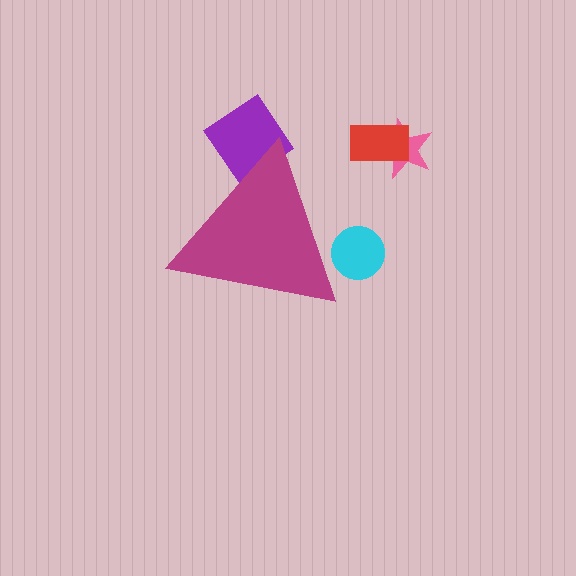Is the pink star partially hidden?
No, the pink star is fully visible.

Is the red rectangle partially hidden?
No, the red rectangle is fully visible.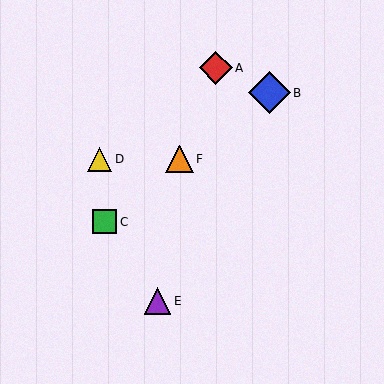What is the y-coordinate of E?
Object E is at y≈301.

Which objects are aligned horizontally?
Objects D, F are aligned horizontally.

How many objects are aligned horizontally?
2 objects (D, F) are aligned horizontally.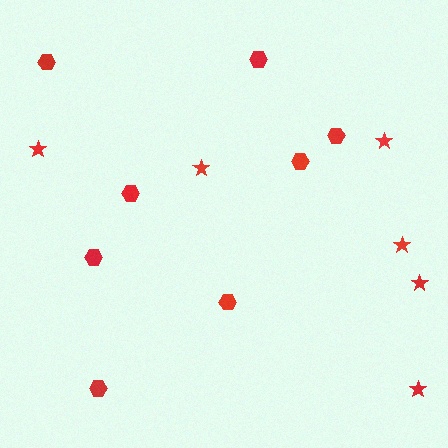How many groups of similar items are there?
There are 2 groups: one group of hexagons (8) and one group of stars (6).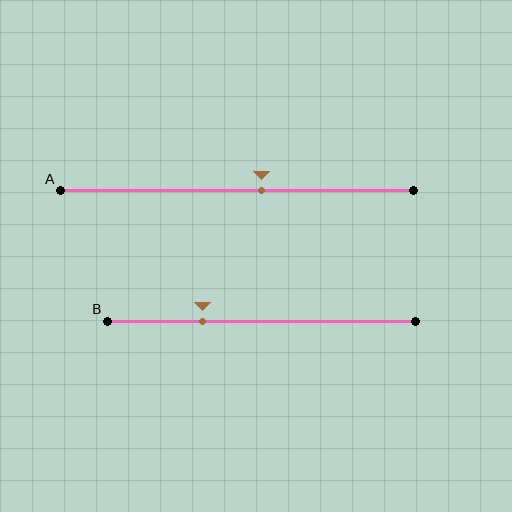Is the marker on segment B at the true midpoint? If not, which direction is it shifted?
No, the marker on segment B is shifted to the left by about 19% of the segment length.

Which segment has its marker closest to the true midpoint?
Segment A has its marker closest to the true midpoint.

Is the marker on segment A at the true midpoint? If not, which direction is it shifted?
No, the marker on segment A is shifted to the right by about 7% of the segment length.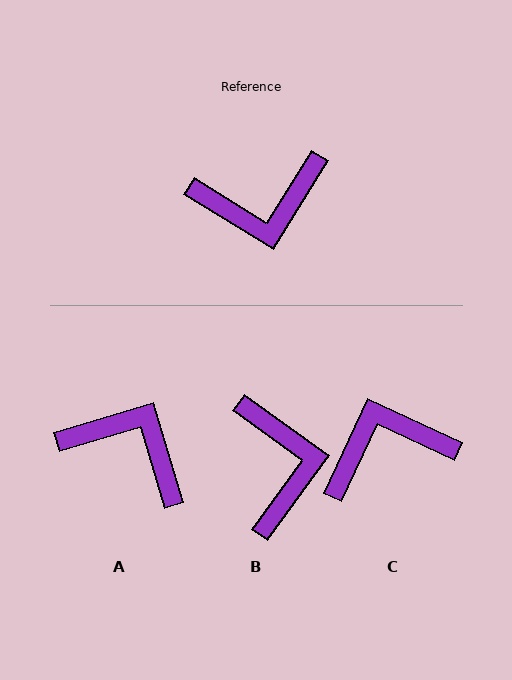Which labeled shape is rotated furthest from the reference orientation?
C, about 173 degrees away.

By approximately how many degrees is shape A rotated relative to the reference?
Approximately 138 degrees counter-clockwise.